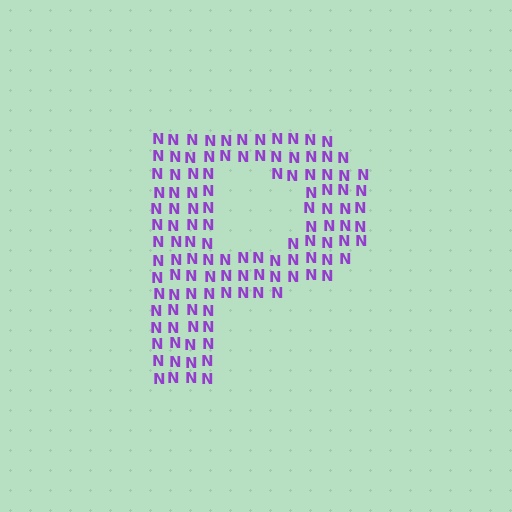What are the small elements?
The small elements are letter N's.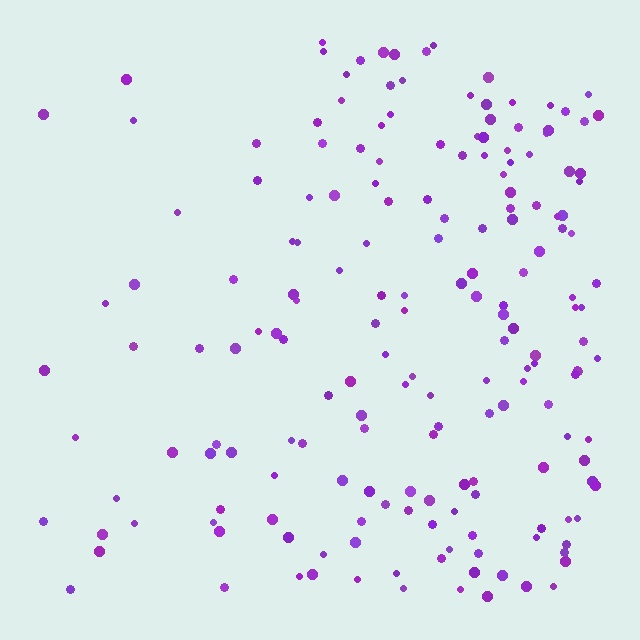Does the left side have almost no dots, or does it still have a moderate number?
Still a moderate number, just noticeably fewer than the right.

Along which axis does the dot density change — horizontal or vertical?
Horizontal.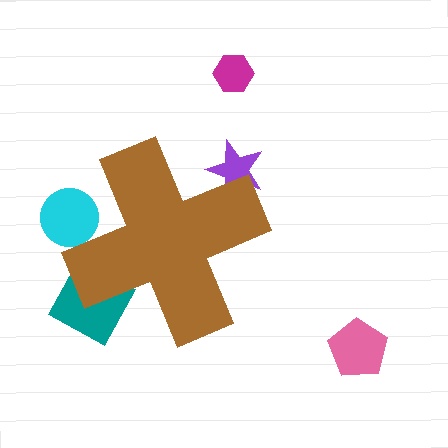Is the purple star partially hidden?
Yes, the purple star is partially hidden behind the brown cross.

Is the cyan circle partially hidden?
Yes, the cyan circle is partially hidden behind the brown cross.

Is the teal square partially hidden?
Yes, the teal square is partially hidden behind the brown cross.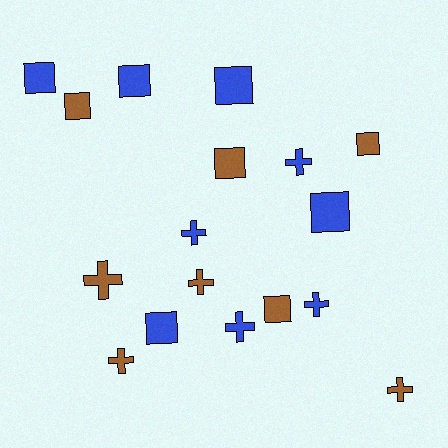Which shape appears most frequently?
Square, with 9 objects.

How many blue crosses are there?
There are 4 blue crosses.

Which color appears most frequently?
Blue, with 9 objects.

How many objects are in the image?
There are 17 objects.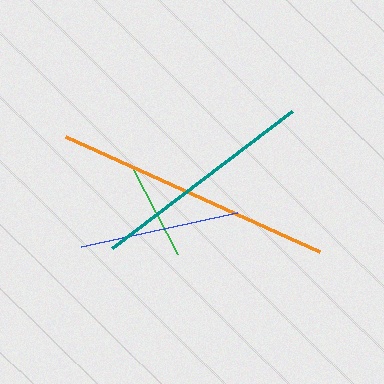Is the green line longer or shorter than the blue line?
The blue line is longer than the green line.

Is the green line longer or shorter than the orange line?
The orange line is longer than the green line.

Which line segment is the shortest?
The green line is the shortest at approximately 95 pixels.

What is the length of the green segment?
The green segment is approximately 95 pixels long.